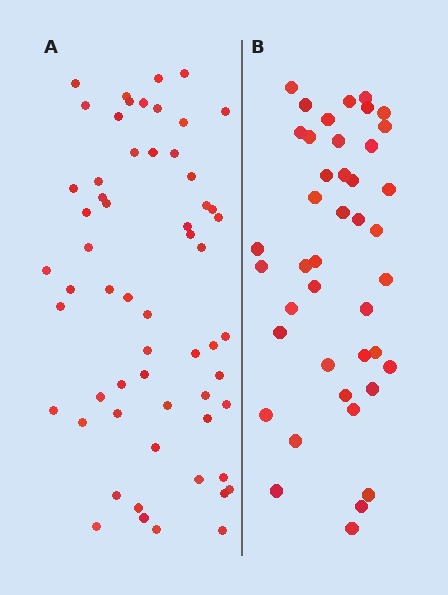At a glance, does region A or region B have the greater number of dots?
Region A (the left region) has more dots.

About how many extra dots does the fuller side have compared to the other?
Region A has approximately 15 more dots than region B.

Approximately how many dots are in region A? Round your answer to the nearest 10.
About 60 dots. (The exact count is 59, which rounds to 60.)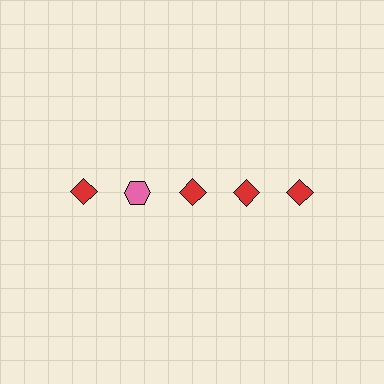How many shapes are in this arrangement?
There are 5 shapes arranged in a grid pattern.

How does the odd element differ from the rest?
It differs in both color (pink instead of red) and shape (hexagon instead of diamond).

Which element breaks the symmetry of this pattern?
The pink hexagon in the top row, second from left column breaks the symmetry. All other shapes are red diamonds.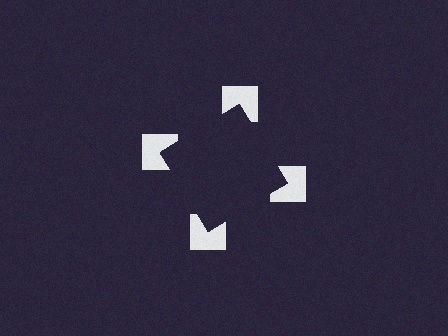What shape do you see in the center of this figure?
An illusory square — its edges are inferred from the aligned wedge cuts in the notched squares, not physically drawn.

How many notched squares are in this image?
There are 4 — one at each vertex of the illusory square.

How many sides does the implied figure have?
4 sides.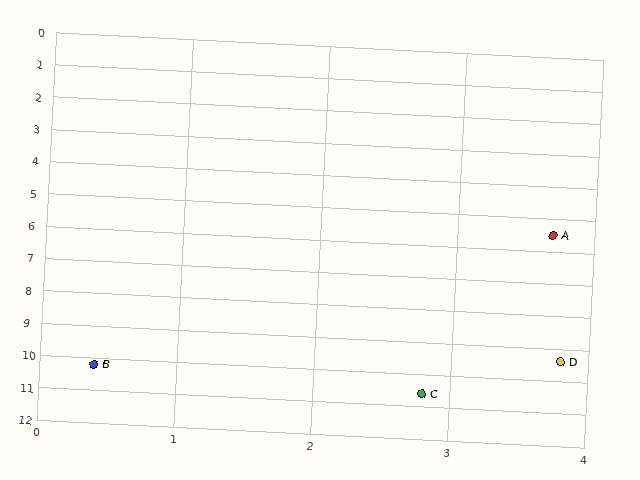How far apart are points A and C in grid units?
Points A and C are about 5.2 grid units apart.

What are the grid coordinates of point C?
Point C is at approximately (2.8, 10.6).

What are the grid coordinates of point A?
Point A is at approximately (3.7, 5.5).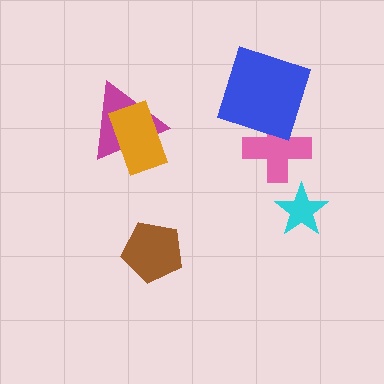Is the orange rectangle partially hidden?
No, no other shape covers it.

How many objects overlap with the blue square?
1 object overlaps with the blue square.